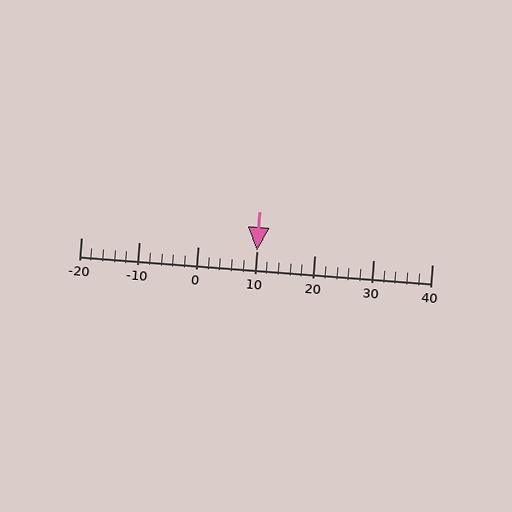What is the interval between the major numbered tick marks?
The major tick marks are spaced 10 units apart.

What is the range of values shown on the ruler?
The ruler shows values from -20 to 40.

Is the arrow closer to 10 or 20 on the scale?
The arrow is closer to 10.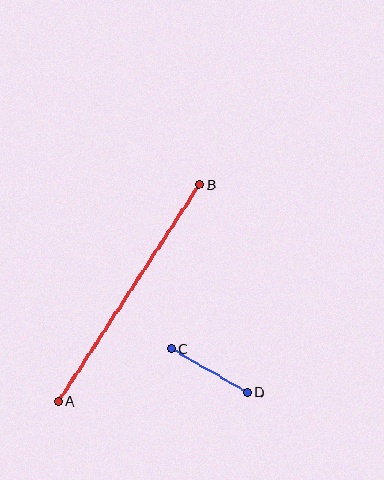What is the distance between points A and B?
The distance is approximately 259 pixels.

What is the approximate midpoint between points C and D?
The midpoint is at approximately (209, 370) pixels.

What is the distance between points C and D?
The distance is approximately 87 pixels.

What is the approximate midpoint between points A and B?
The midpoint is at approximately (129, 293) pixels.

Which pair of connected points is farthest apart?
Points A and B are farthest apart.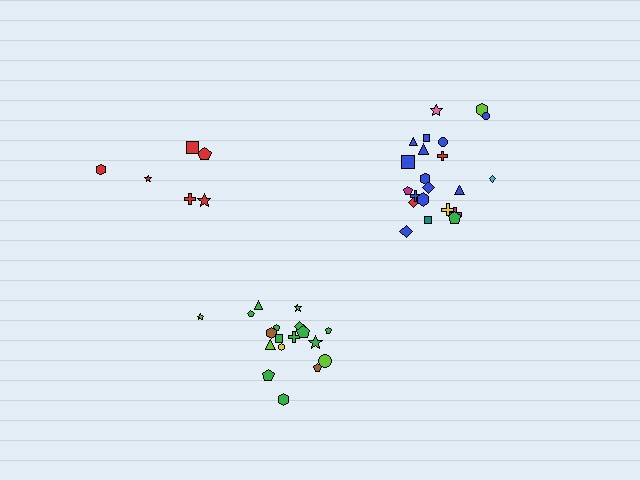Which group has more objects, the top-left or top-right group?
The top-right group.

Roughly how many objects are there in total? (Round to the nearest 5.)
Roughly 45 objects in total.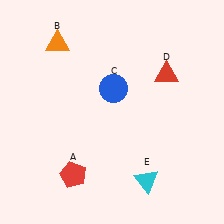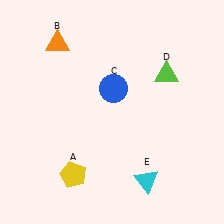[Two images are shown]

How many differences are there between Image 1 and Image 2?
There are 2 differences between the two images.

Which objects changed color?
A changed from red to yellow. D changed from red to lime.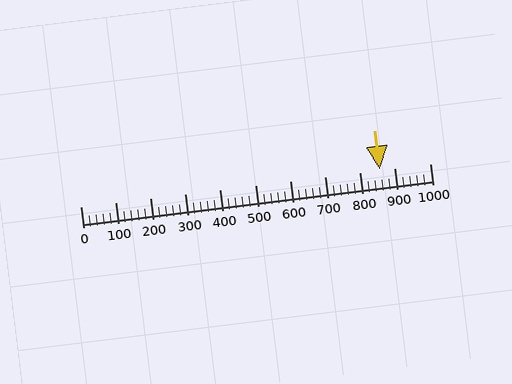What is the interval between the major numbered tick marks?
The major tick marks are spaced 100 units apart.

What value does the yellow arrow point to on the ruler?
The yellow arrow points to approximately 858.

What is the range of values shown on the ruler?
The ruler shows values from 0 to 1000.